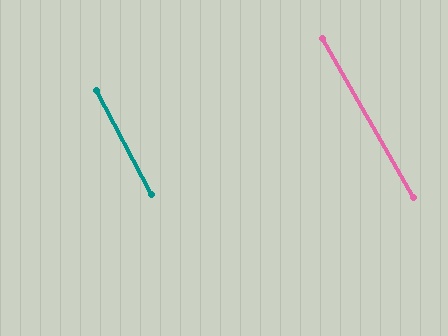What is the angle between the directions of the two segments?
Approximately 1 degree.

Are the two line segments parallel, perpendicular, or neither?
Parallel — their directions differ by only 1.3°.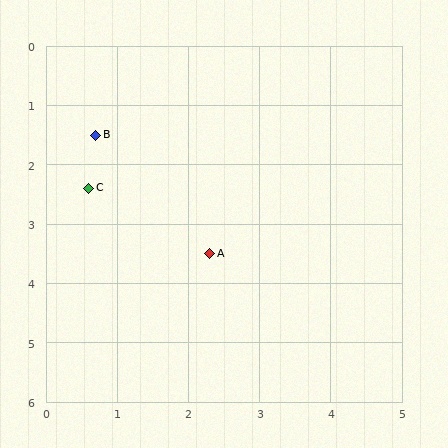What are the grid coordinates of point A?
Point A is at approximately (2.3, 3.5).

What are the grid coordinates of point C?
Point C is at approximately (0.6, 2.4).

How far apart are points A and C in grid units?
Points A and C are about 2.0 grid units apart.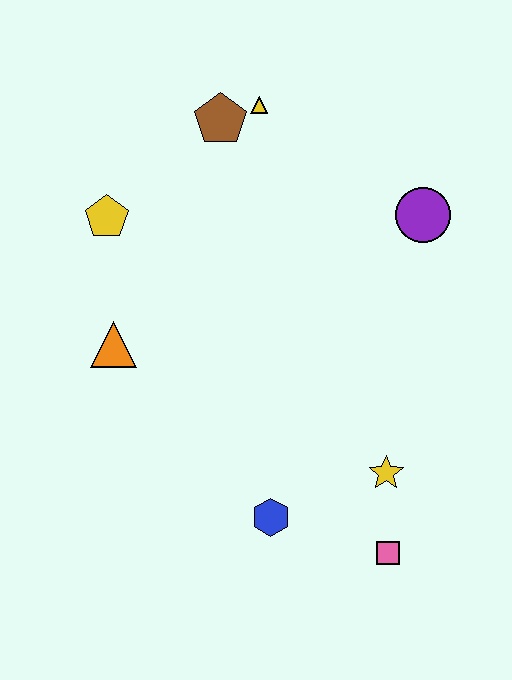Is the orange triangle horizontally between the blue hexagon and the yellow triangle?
No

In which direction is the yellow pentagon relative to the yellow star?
The yellow pentagon is to the left of the yellow star.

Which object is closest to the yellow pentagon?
The orange triangle is closest to the yellow pentagon.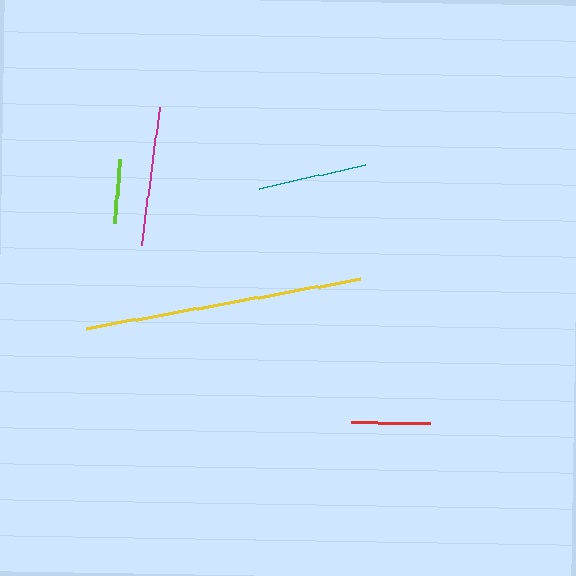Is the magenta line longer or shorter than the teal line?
The magenta line is longer than the teal line.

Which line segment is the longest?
The yellow line is the longest at approximately 278 pixels.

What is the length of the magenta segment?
The magenta segment is approximately 139 pixels long.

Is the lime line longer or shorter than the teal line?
The teal line is longer than the lime line.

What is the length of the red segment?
The red segment is approximately 79 pixels long.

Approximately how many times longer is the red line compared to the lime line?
The red line is approximately 1.2 times the length of the lime line.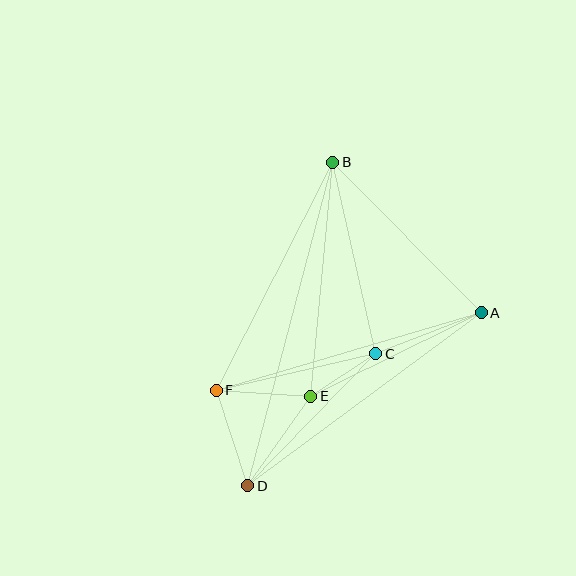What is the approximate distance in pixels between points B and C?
The distance between B and C is approximately 196 pixels.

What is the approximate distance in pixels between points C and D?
The distance between C and D is approximately 184 pixels.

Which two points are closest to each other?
Points C and E are closest to each other.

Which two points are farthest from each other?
Points B and D are farthest from each other.